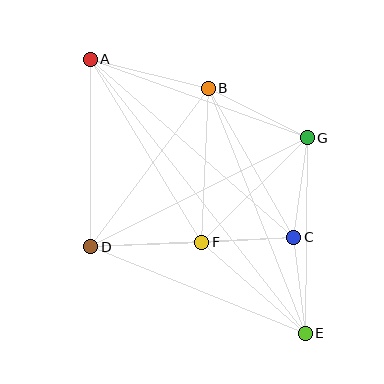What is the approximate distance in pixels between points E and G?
The distance between E and G is approximately 196 pixels.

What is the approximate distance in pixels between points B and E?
The distance between B and E is approximately 264 pixels.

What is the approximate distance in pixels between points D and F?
The distance between D and F is approximately 111 pixels.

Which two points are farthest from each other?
Points A and E are farthest from each other.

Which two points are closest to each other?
Points C and F are closest to each other.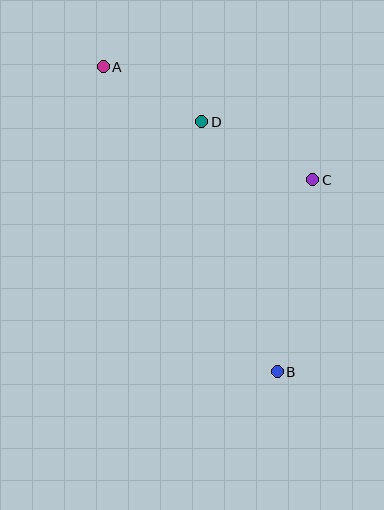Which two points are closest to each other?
Points A and D are closest to each other.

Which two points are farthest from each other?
Points A and B are farthest from each other.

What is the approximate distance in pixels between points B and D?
The distance between B and D is approximately 261 pixels.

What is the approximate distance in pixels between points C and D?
The distance between C and D is approximately 125 pixels.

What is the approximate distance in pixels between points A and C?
The distance between A and C is approximately 238 pixels.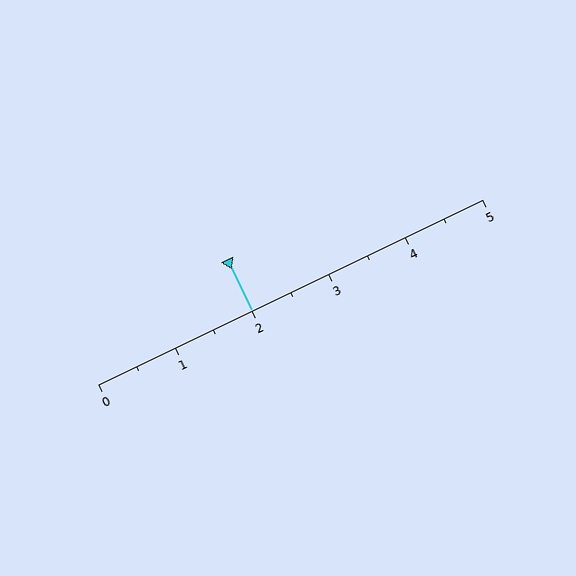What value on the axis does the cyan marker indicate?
The marker indicates approximately 2.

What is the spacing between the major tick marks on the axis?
The major ticks are spaced 1 apart.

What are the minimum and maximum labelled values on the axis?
The axis runs from 0 to 5.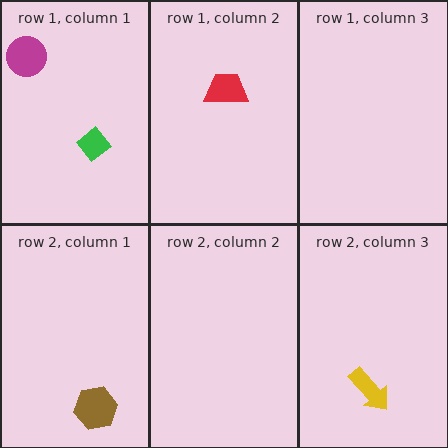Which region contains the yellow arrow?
The row 2, column 3 region.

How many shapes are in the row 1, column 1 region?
2.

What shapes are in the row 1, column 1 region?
The magenta circle, the green diamond.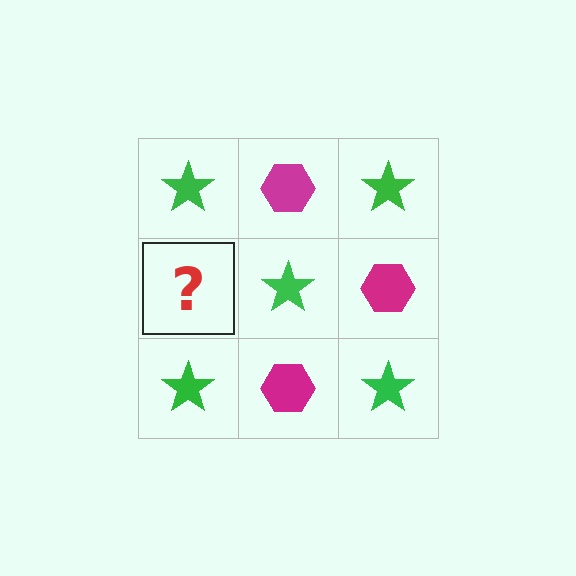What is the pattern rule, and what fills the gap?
The rule is that it alternates green star and magenta hexagon in a checkerboard pattern. The gap should be filled with a magenta hexagon.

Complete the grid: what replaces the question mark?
The question mark should be replaced with a magenta hexagon.